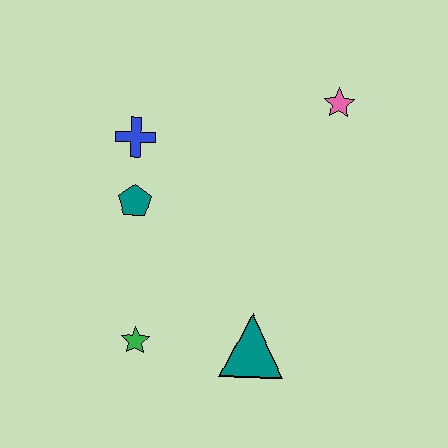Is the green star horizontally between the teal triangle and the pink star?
No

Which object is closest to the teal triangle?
The green star is closest to the teal triangle.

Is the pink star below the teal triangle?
No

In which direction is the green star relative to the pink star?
The green star is below the pink star.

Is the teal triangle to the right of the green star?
Yes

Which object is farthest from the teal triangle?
The pink star is farthest from the teal triangle.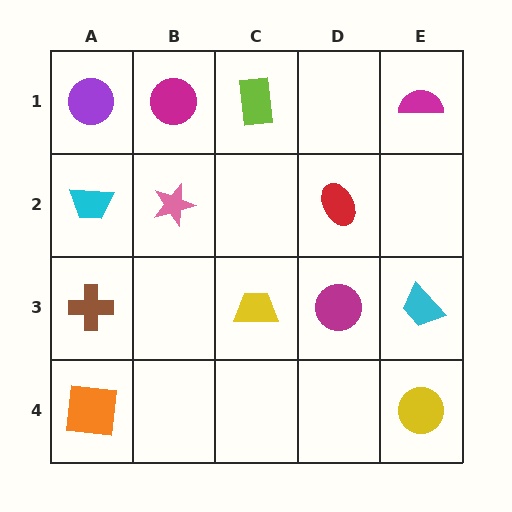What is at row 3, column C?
A yellow trapezoid.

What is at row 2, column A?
A cyan trapezoid.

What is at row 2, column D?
A red ellipse.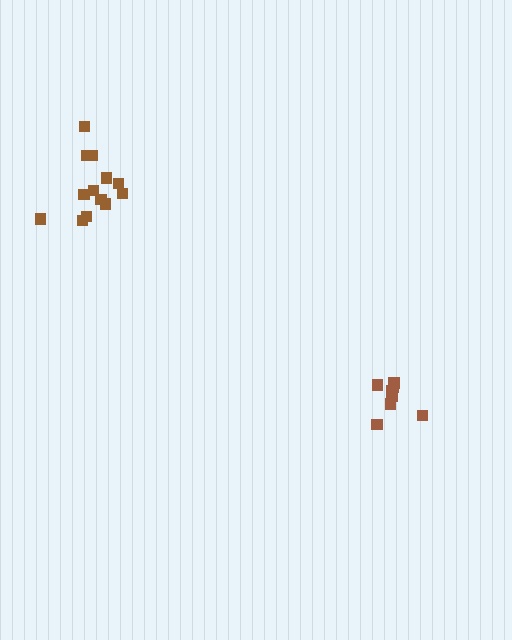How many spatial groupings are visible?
There are 2 spatial groupings.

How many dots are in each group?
Group 1: 13 dots, Group 2: 8 dots (21 total).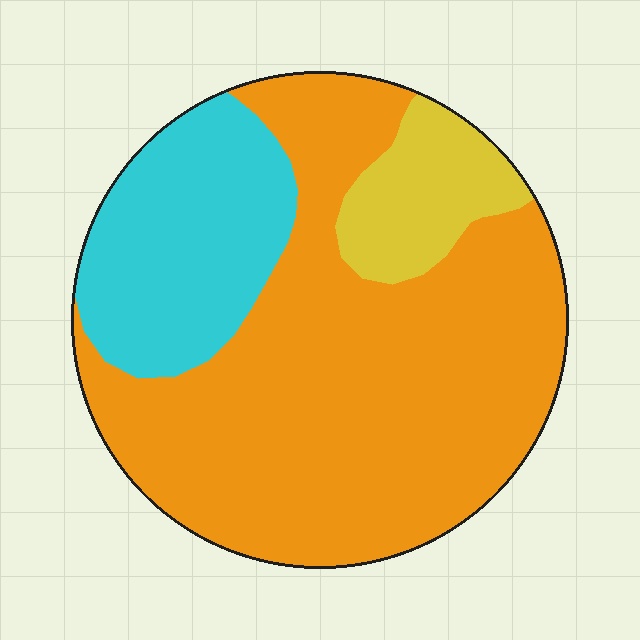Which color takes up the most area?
Orange, at roughly 65%.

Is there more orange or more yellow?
Orange.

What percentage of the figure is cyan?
Cyan covers around 20% of the figure.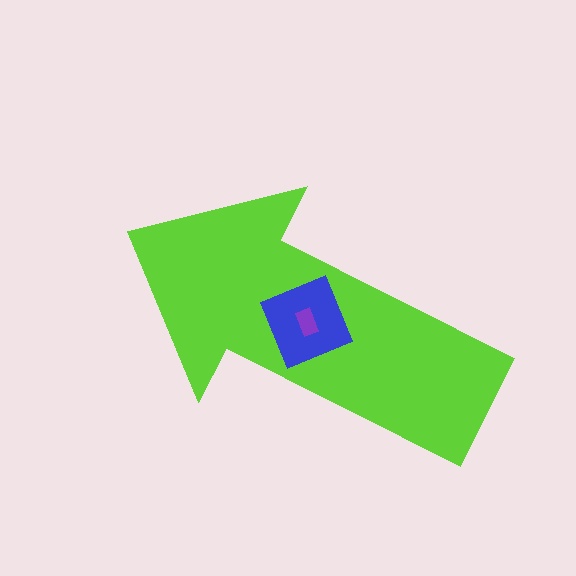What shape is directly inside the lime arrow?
The blue diamond.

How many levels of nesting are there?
3.